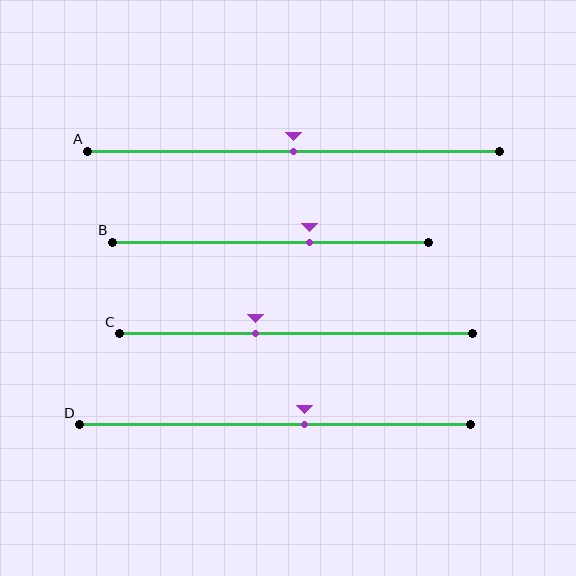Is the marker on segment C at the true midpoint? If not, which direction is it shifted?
No, the marker on segment C is shifted to the left by about 12% of the segment length.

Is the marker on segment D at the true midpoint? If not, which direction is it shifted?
No, the marker on segment D is shifted to the right by about 8% of the segment length.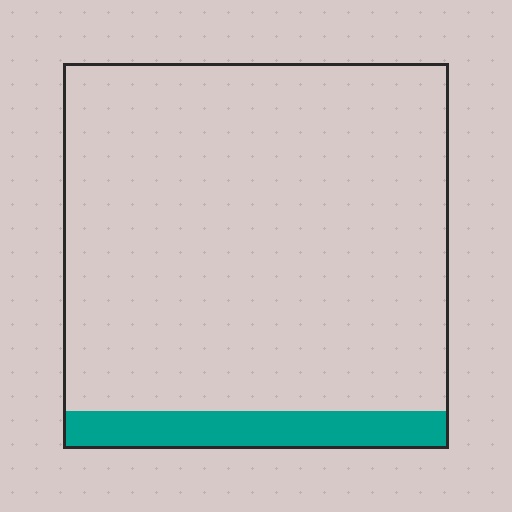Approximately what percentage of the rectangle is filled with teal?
Approximately 10%.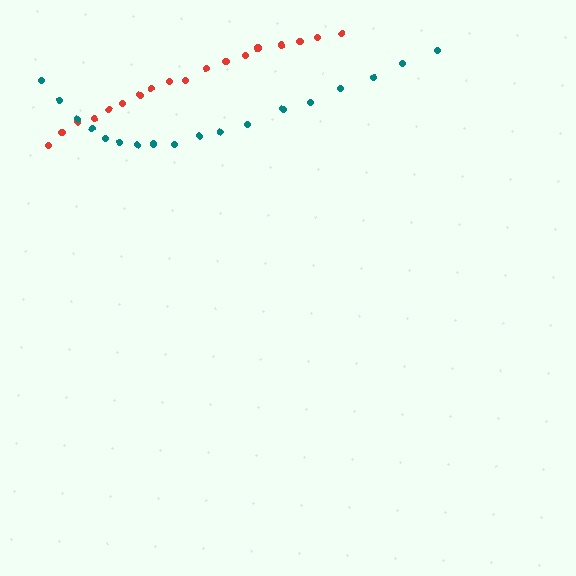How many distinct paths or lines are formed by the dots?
There are 2 distinct paths.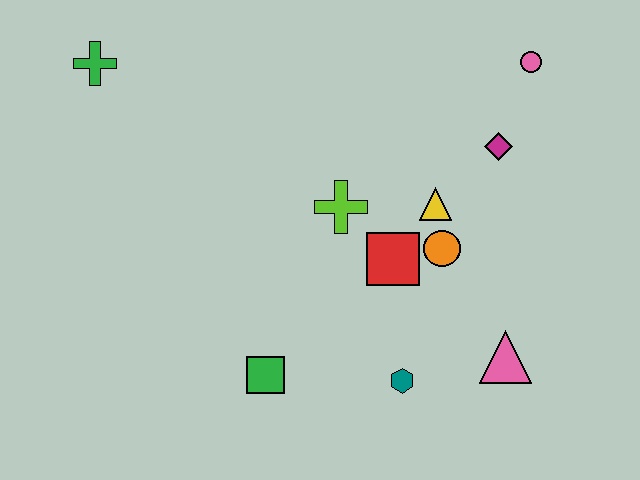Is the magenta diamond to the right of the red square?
Yes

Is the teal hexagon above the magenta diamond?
No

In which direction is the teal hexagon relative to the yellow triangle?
The teal hexagon is below the yellow triangle.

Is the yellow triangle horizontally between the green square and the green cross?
No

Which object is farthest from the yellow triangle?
The green cross is farthest from the yellow triangle.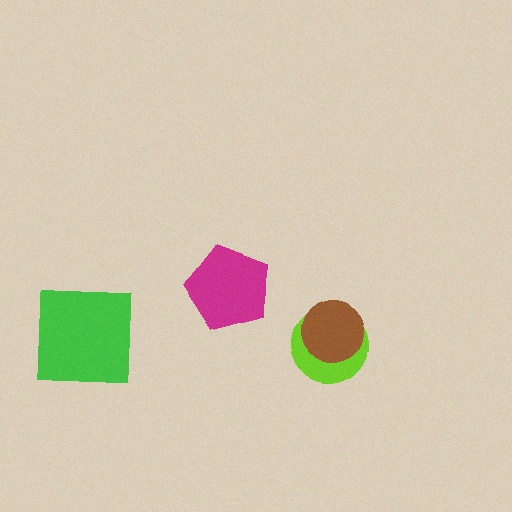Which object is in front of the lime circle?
The brown circle is in front of the lime circle.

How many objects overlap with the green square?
0 objects overlap with the green square.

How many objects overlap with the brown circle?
1 object overlaps with the brown circle.